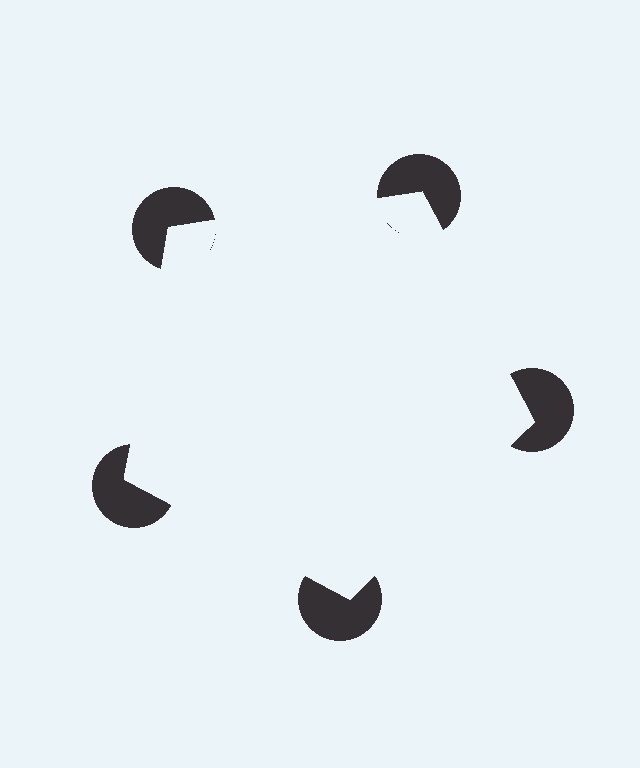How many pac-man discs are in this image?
There are 5 — one at each vertex of the illusory pentagon.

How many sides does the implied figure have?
5 sides.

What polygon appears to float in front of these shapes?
An illusory pentagon — its edges are inferred from the aligned wedge cuts in the pac-man discs, not physically drawn.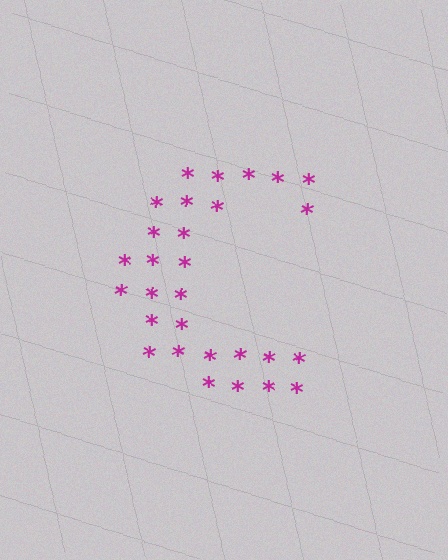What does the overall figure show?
The overall figure shows the letter C.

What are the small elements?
The small elements are asterisks.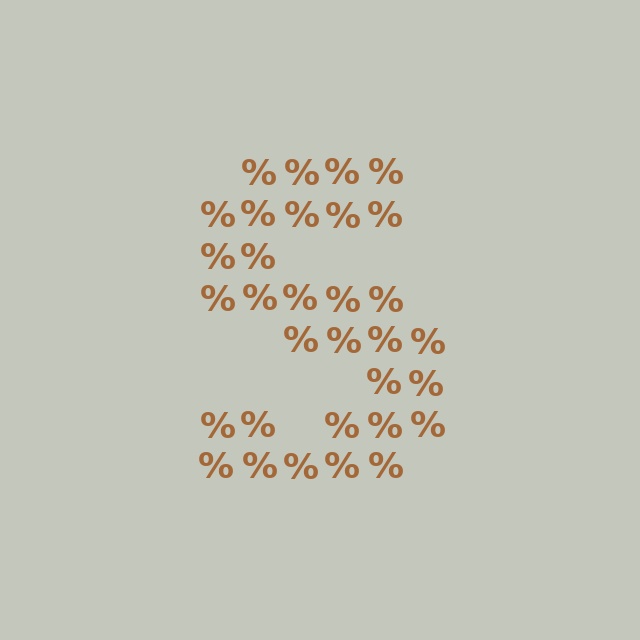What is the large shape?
The large shape is the letter S.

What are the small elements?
The small elements are percent signs.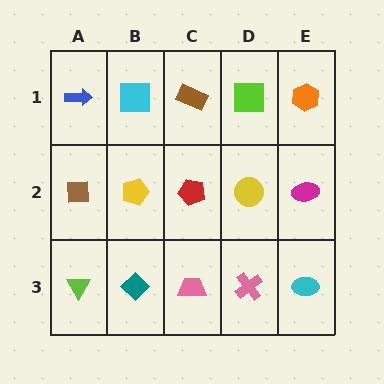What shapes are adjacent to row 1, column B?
A yellow pentagon (row 2, column B), a blue arrow (row 1, column A), a brown rectangle (row 1, column C).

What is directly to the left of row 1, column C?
A cyan square.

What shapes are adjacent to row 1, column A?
A brown square (row 2, column A), a cyan square (row 1, column B).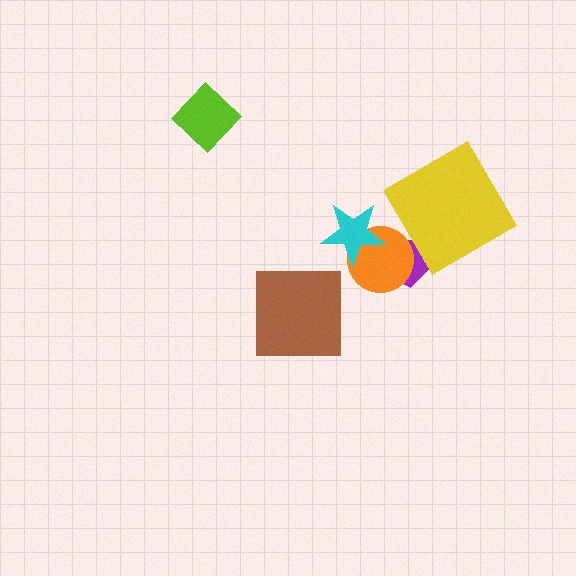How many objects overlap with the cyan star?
1 object overlaps with the cyan star.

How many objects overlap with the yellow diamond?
0 objects overlap with the yellow diamond.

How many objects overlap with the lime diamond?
0 objects overlap with the lime diamond.